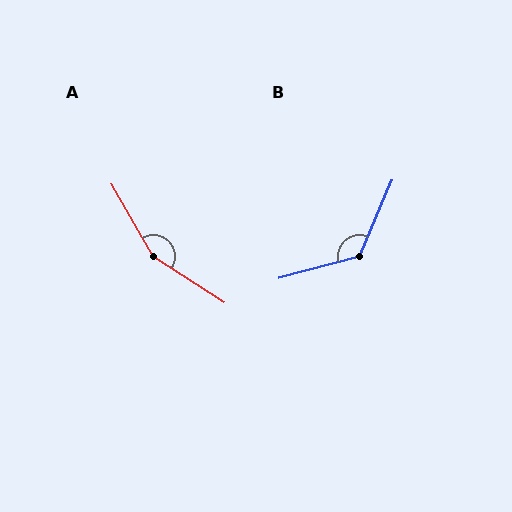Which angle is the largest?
A, at approximately 152 degrees.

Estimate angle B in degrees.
Approximately 128 degrees.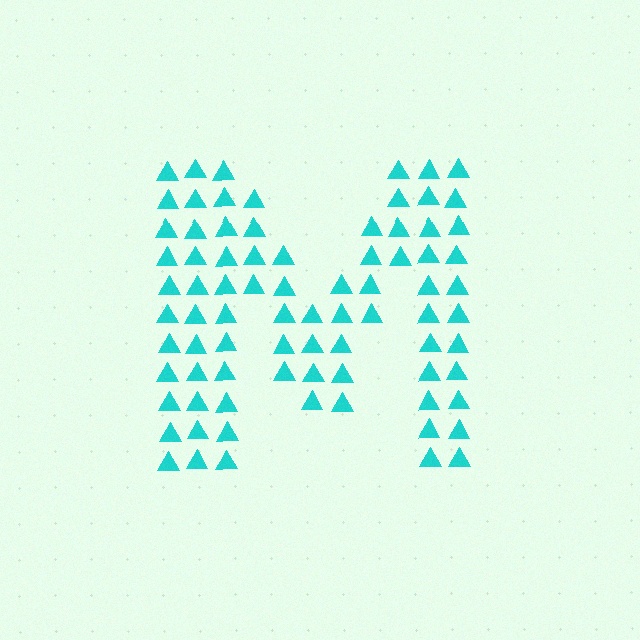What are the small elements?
The small elements are triangles.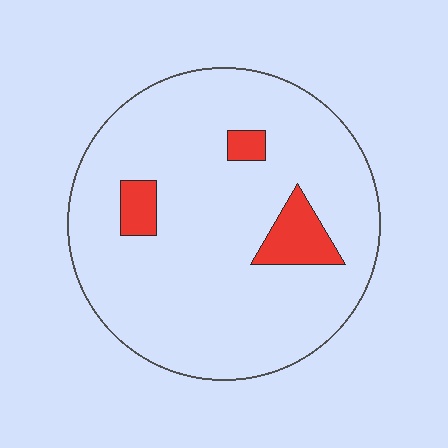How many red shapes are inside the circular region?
3.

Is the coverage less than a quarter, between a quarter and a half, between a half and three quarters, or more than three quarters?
Less than a quarter.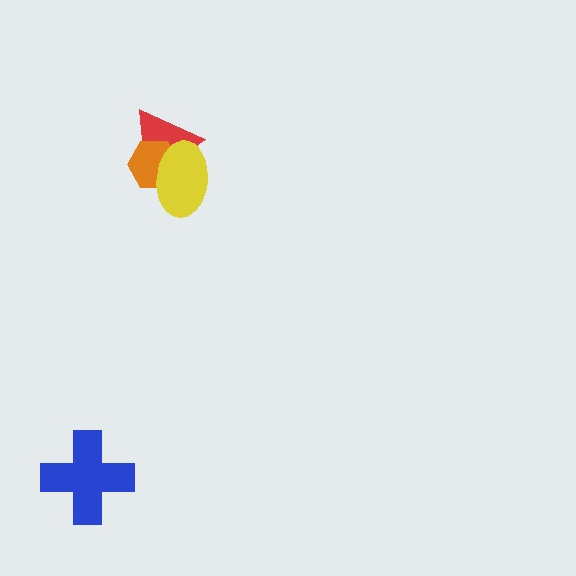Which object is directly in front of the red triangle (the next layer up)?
The orange hexagon is directly in front of the red triangle.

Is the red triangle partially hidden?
Yes, it is partially covered by another shape.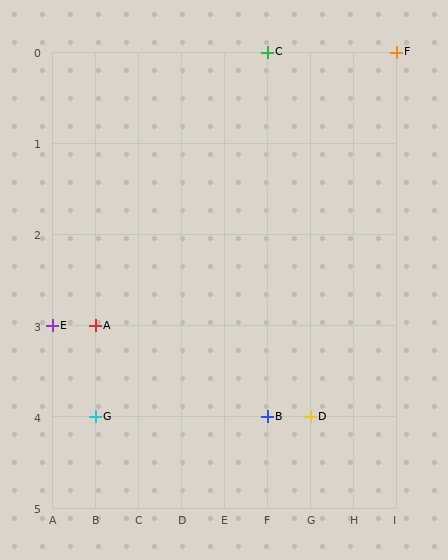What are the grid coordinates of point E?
Point E is at grid coordinates (A, 3).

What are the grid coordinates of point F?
Point F is at grid coordinates (I, 0).